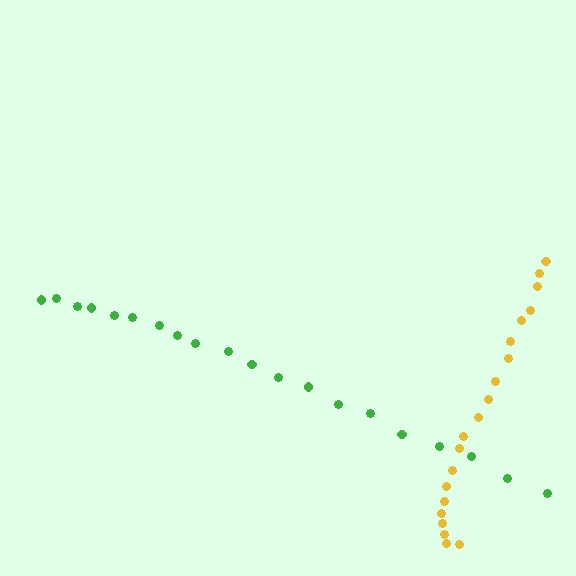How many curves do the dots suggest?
There are 2 distinct paths.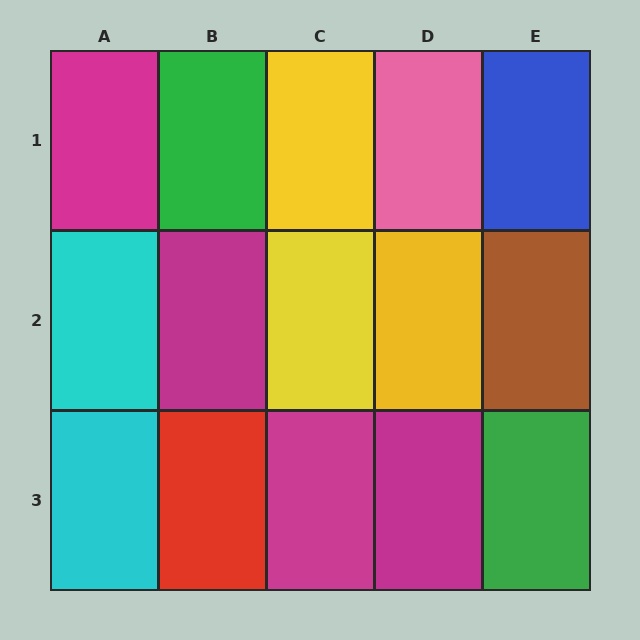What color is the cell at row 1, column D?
Pink.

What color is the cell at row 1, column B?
Green.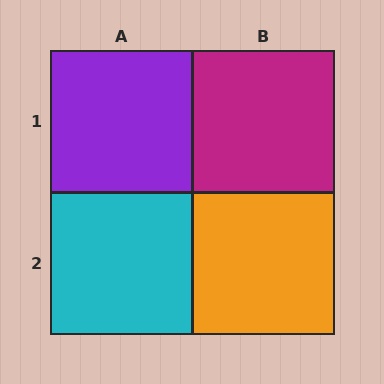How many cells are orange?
1 cell is orange.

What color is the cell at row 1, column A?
Purple.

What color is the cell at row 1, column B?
Magenta.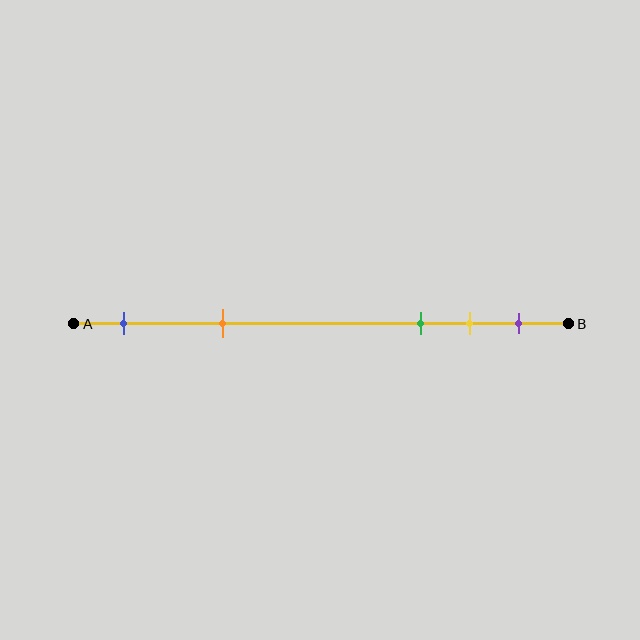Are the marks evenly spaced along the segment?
No, the marks are not evenly spaced.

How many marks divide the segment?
There are 5 marks dividing the segment.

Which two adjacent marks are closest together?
The yellow and purple marks are the closest adjacent pair.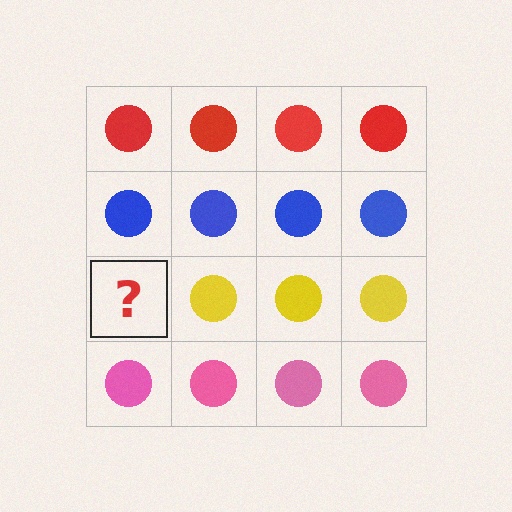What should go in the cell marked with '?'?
The missing cell should contain a yellow circle.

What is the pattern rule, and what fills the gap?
The rule is that each row has a consistent color. The gap should be filled with a yellow circle.